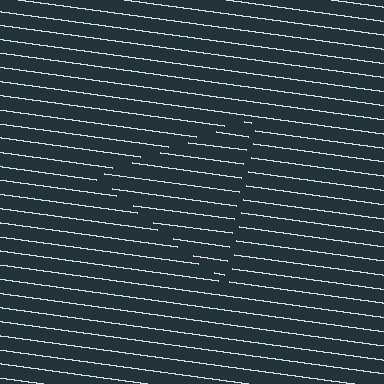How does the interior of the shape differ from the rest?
The interior of the shape contains the same grating, shifted by half a period — the contour is defined by the phase discontinuity where line-ends from the inner and outer gratings abut.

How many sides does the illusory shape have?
3 sides — the line-ends trace a triangle.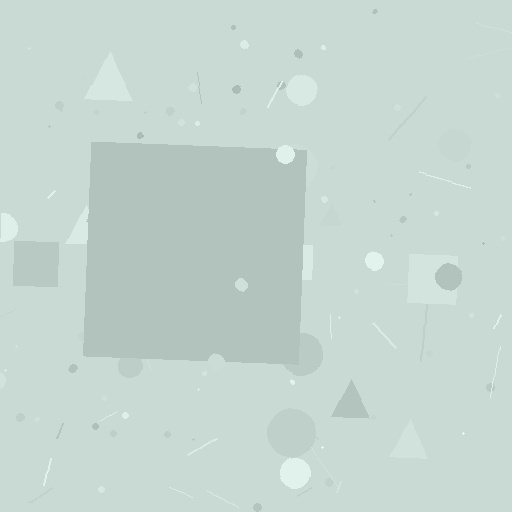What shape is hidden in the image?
A square is hidden in the image.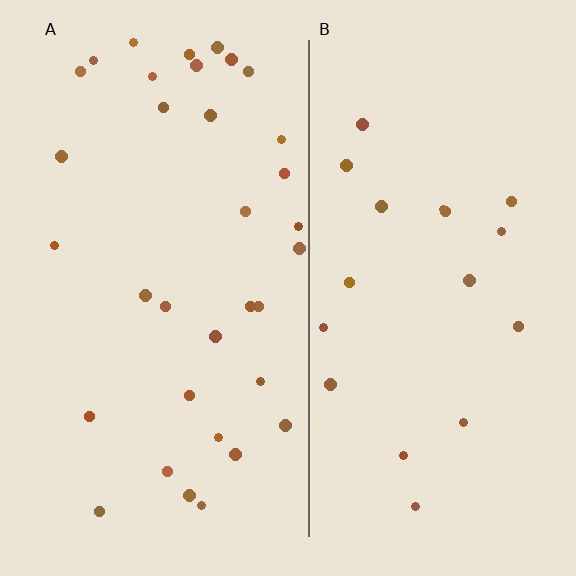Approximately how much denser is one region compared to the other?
Approximately 1.9× — region A over region B.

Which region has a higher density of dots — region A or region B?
A (the left).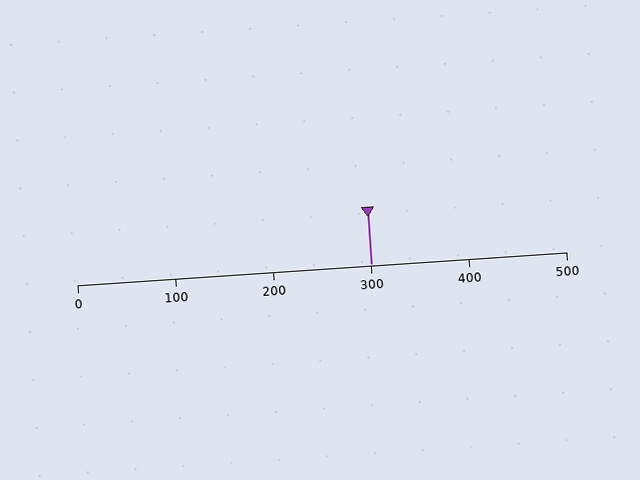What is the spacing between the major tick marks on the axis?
The major ticks are spaced 100 apart.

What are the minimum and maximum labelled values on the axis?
The axis runs from 0 to 500.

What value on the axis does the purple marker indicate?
The marker indicates approximately 300.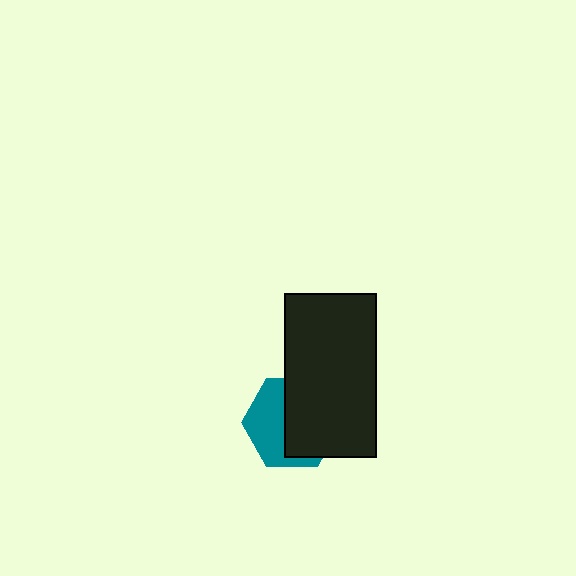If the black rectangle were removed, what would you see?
You would see the complete teal hexagon.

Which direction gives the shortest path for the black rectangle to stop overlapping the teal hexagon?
Moving right gives the shortest separation.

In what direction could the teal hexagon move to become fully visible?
The teal hexagon could move left. That would shift it out from behind the black rectangle entirely.